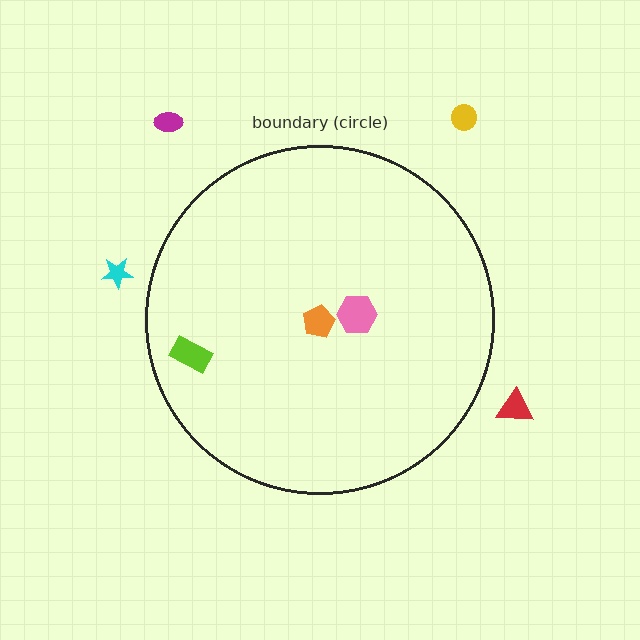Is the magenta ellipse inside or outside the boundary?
Outside.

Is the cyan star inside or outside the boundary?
Outside.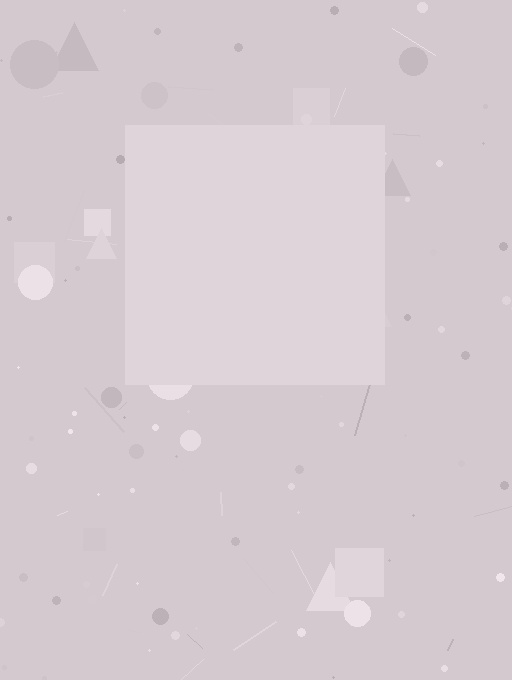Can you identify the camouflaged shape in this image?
The camouflaged shape is a square.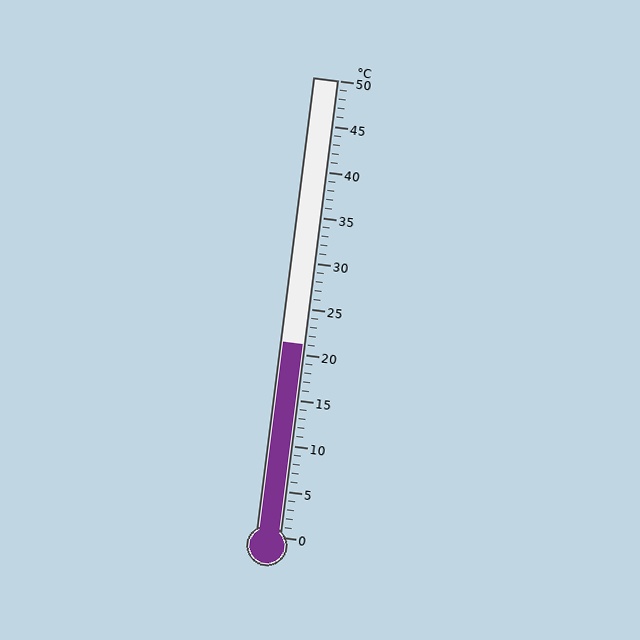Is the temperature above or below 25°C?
The temperature is below 25°C.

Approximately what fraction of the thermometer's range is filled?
The thermometer is filled to approximately 40% of its range.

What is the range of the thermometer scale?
The thermometer scale ranges from 0°C to 50°C.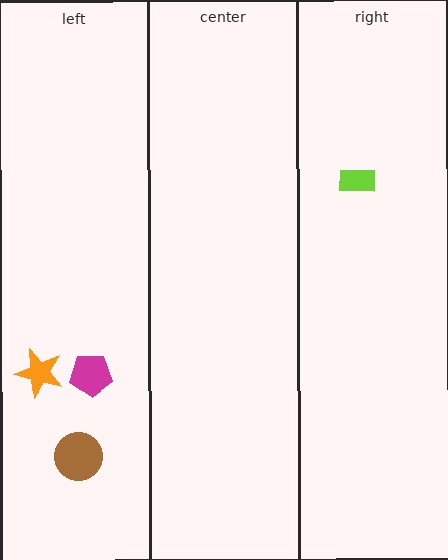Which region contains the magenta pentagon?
The left region.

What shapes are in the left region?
The magenta pentagon, the brown circle, the orange star.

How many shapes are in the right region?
1.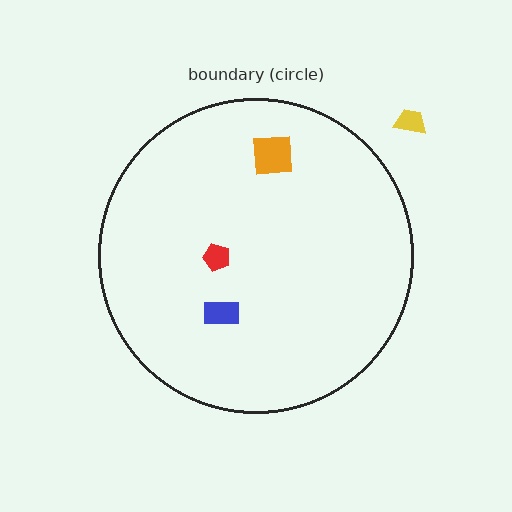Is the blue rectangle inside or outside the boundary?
Inside.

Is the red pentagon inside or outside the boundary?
Inside.